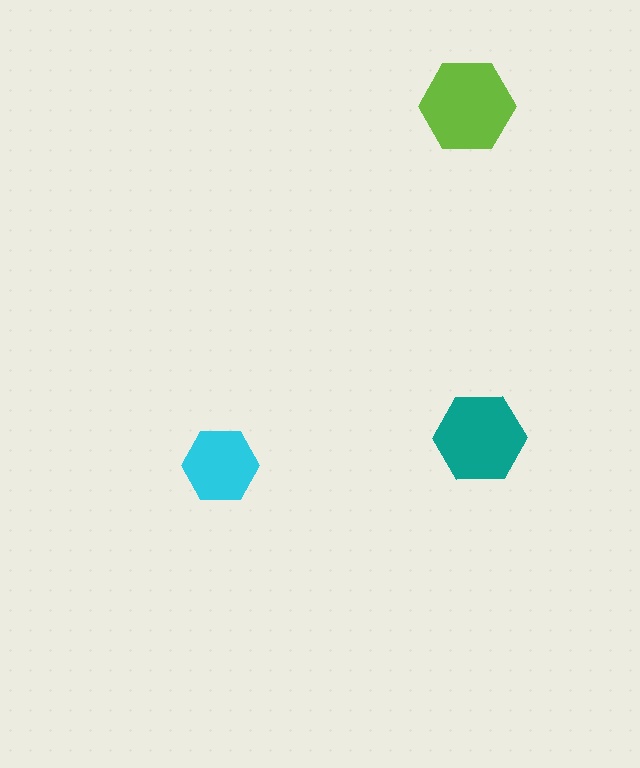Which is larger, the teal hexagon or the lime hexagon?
The lime one.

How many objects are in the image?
There are 3 objects in the image.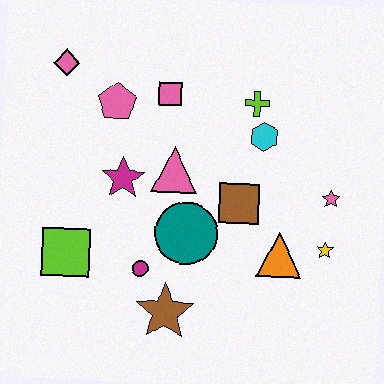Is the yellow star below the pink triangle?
Yes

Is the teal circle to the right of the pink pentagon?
Yes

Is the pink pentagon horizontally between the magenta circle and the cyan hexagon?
No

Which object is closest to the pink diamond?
The pink pentagon is closest to the pink diamond.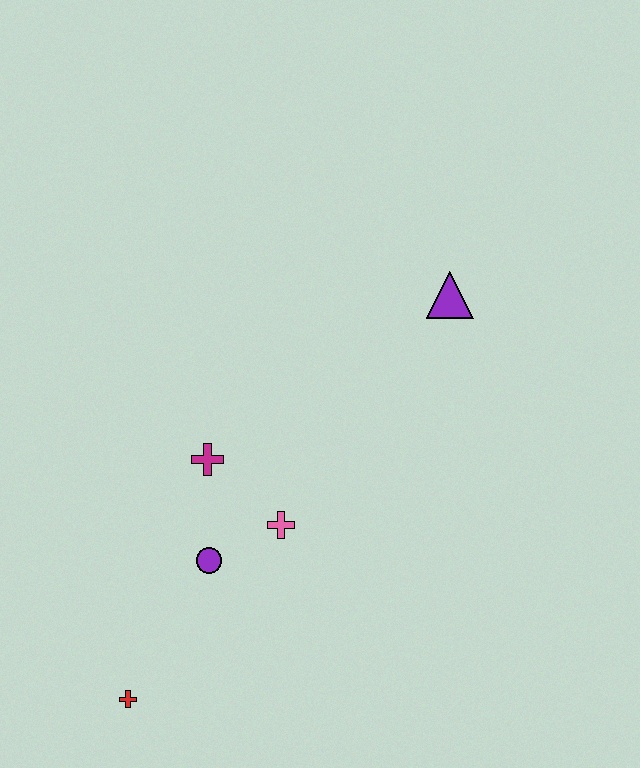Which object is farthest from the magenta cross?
The purple triangle is farthest from the magenta cross.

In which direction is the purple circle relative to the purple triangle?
The purple circle is below the purple triangle.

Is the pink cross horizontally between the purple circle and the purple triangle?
Yes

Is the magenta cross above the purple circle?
Yes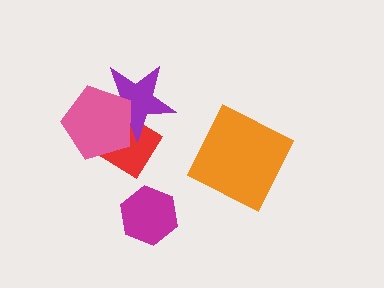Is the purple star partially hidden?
Yes, it is partially covered by another shape.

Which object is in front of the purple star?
The pink pentagon is in front of the purple star.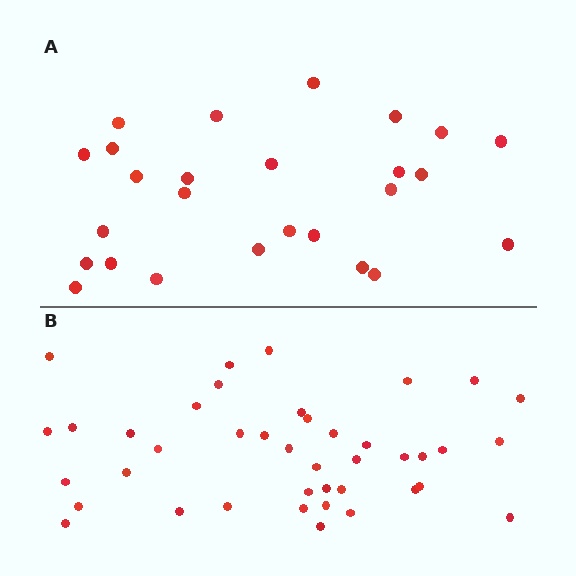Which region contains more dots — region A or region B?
Region B (the bottom region) has more dots.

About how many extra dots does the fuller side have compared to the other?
Region B has approximately 15 more dots than region A.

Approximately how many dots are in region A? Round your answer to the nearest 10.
About 30 dots. (The exact count is 26, which rounds to 30.)